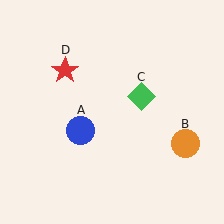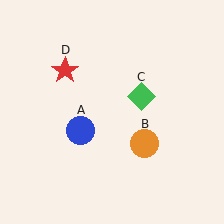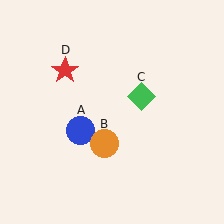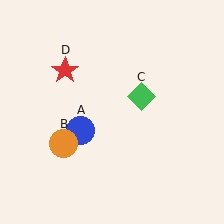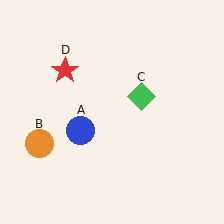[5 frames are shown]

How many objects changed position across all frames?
1 object changed position: orange circle (object B).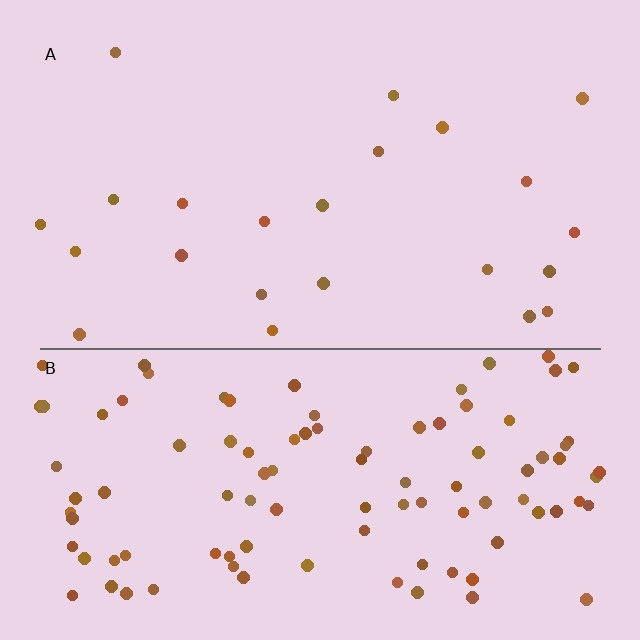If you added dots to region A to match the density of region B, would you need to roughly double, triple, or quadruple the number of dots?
Approximately quadruple.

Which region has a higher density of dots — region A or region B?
B (the bottom).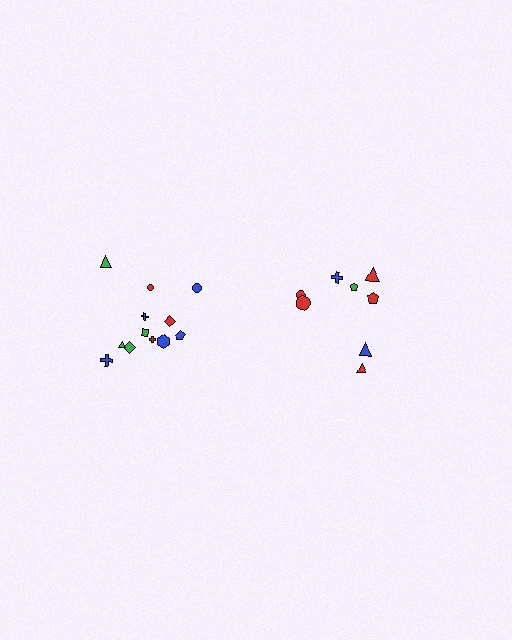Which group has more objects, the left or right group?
The left group.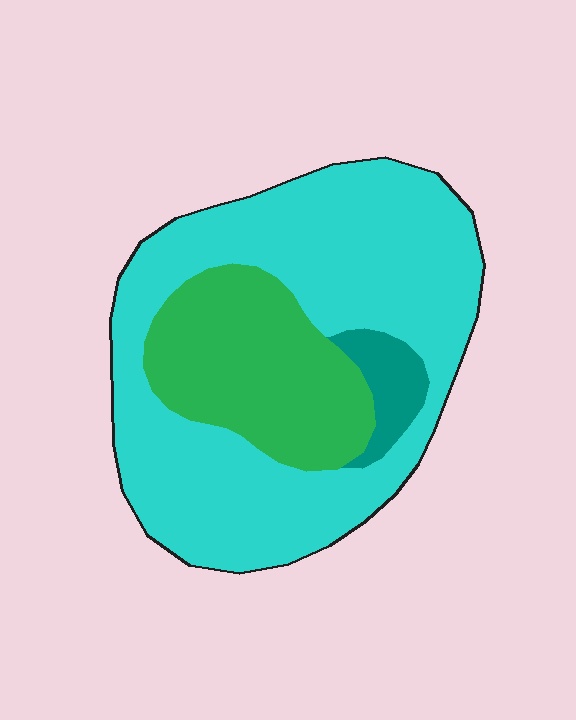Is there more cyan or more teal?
Cyan.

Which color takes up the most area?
Cyan, at roughly 65%.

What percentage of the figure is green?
Green covers around 25% of the figure.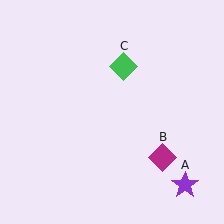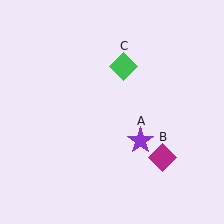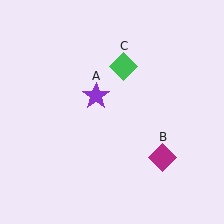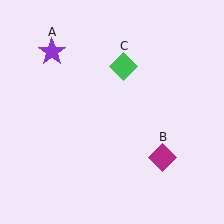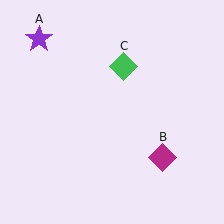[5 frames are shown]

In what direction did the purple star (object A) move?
The purple star (object A) moved up and to the left.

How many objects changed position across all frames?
1 object changed position: purple star (object A).